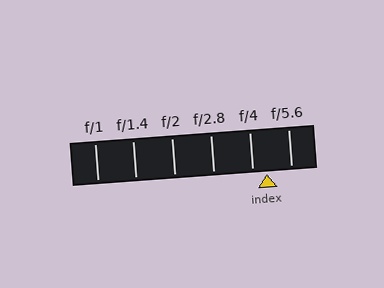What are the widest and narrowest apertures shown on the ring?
The widest aperture shown is f/1 and the narrowest is f/5.6.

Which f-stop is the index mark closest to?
The index mark is closest to f/4.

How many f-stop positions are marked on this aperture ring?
There are 6 f-stop positions marked.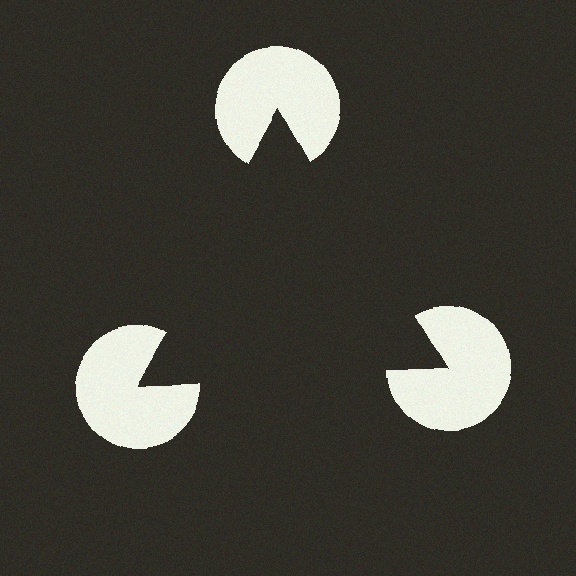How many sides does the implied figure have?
3 sides.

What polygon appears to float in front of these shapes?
An illusory triangle — its edges are inferred from the aligned wedge cuts in the pac-man discs, not physically drawn.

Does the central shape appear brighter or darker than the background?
It typically appears slightly darker than the background, even though no actual brightness change is drawn.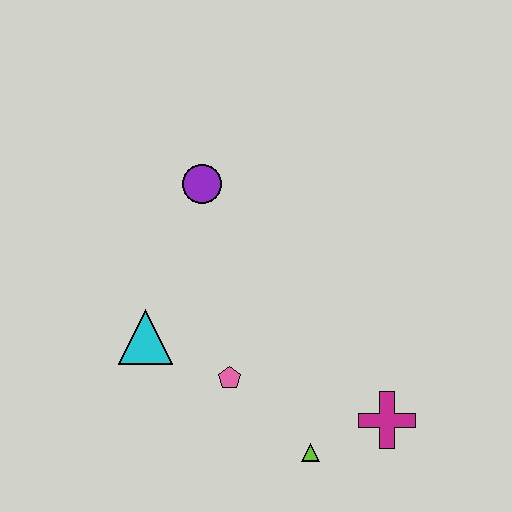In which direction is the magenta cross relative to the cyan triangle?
The magenta cross is to the right of the cyan triangle.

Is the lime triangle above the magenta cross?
No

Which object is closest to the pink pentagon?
The cyan triangle is closest to the pink pentagon.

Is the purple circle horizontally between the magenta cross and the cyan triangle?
Yes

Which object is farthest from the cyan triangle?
The magenta cross is farthest from the cyan triangle.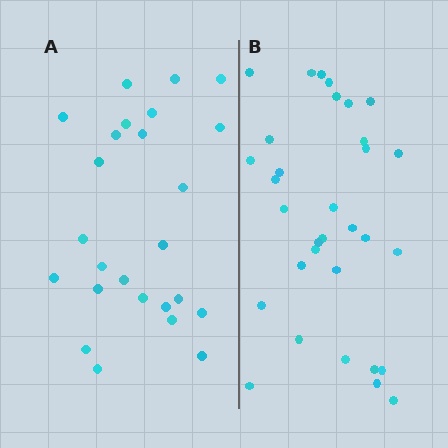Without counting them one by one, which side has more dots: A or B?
Region B (the right region) has more dots.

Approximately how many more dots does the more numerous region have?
Region B has roughly 8 or so more dots than region A.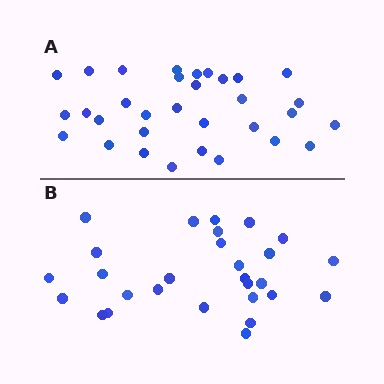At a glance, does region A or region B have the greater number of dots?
Region A (the top region) has more dots.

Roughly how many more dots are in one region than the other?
Region A has about 4 more dots than region B.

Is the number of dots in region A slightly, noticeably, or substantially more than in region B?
Region A has only slightly more — the two regions are fairly close. The ratio is roughly 1.1 to 1.